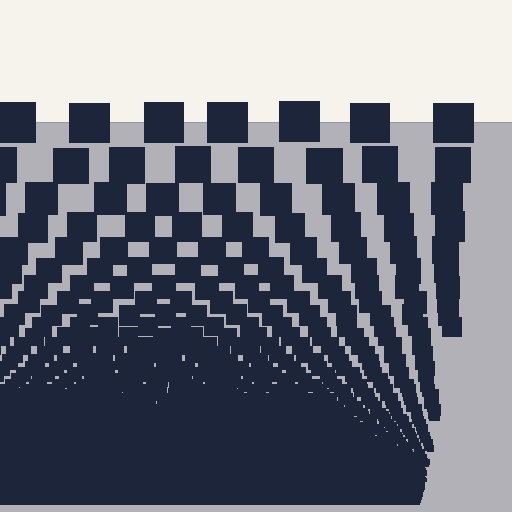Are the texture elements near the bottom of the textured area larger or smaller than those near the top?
Smaller. The gradient is inverted — elements near the bottom are smaller and denser.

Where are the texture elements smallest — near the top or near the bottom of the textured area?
Near the bottom.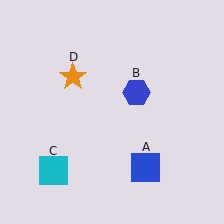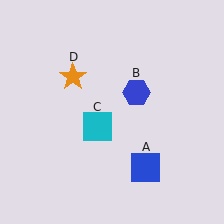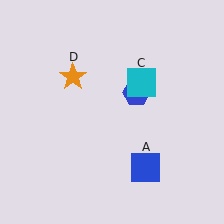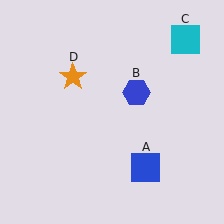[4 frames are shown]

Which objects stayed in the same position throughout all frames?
Blue square (object A) and blue hexagon (object B) and orange star (object D) remained stationary.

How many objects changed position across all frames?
1 object changed position: cyan square (object C).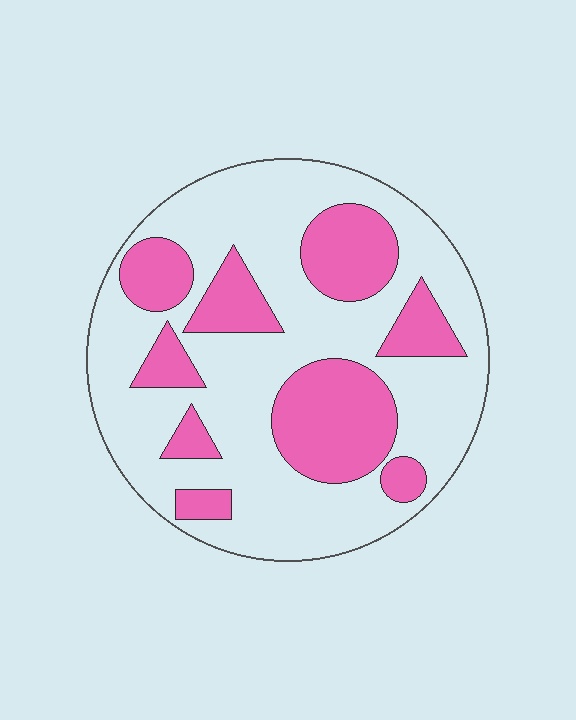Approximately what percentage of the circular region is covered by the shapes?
Approximately 30%.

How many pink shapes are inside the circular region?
9.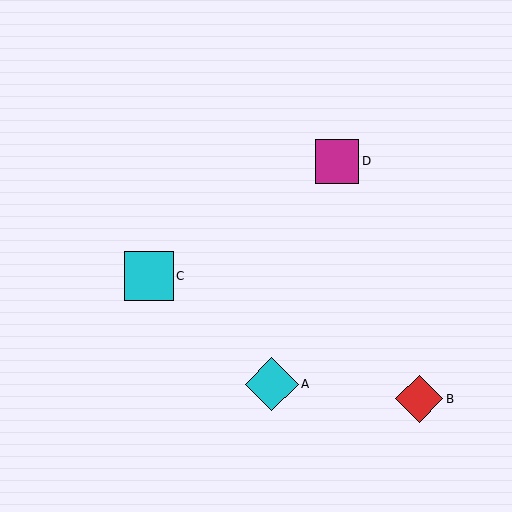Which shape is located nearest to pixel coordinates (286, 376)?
The cyan diamond (labeled A) at (272, 384) is nearest to that location.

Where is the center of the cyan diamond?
The center of the cyan diamond is at (272, 384).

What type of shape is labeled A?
Shape A is a cyan diamond.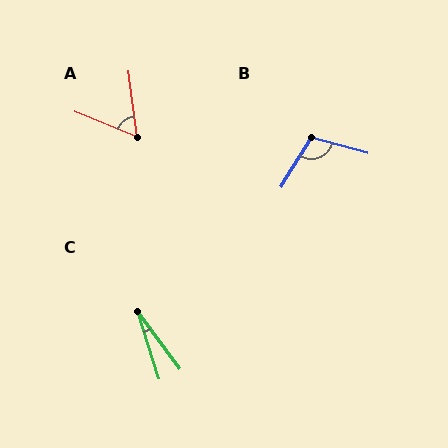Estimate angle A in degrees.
Approximately 61 degrees.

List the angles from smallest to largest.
C (18°), A (61°), B (107°).